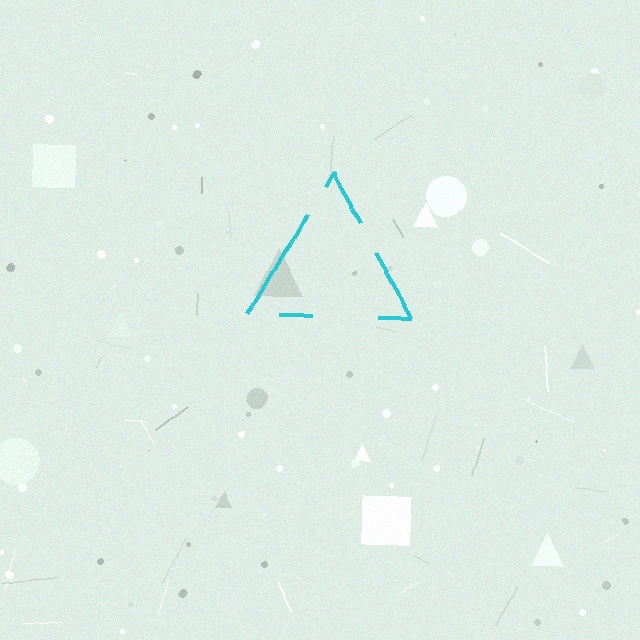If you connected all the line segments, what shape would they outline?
They would outline a triangle.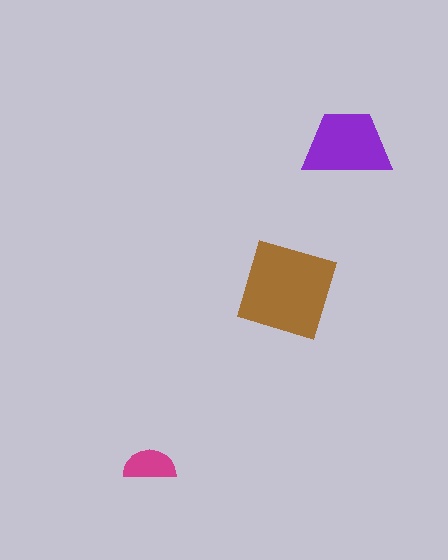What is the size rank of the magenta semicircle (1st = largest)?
3rd.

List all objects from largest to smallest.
The brown diamond, the purple trapezoid, the magenta semicircle.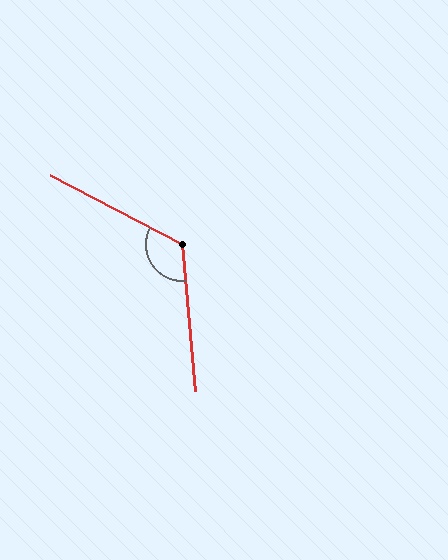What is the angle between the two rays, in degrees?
Approximately 123 degrees.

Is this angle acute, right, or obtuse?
It is obtuse.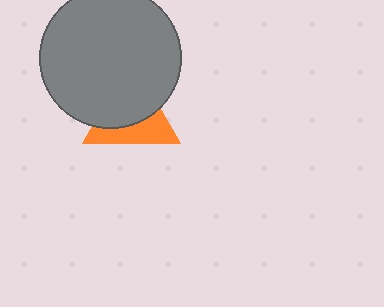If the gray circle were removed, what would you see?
You would see the complete orange triangle.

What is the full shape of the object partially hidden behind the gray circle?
The partially hidden object is an orange triangle.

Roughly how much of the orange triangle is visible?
A small part of it is visible (roughly 42%).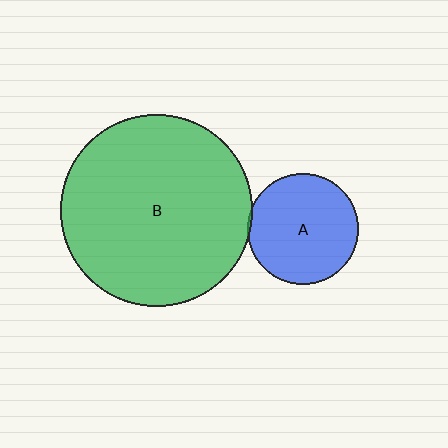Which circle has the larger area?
Circle B (green).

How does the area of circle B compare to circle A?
Approximately 3.0 times.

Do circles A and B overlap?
Yes.